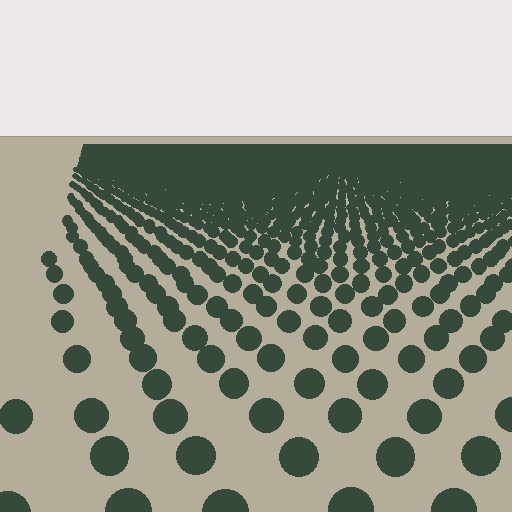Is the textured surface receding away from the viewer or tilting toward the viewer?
The surface is receding away from the viewer. Texture elements get smaller and denser toward the top.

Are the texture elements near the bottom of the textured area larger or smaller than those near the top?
Larger. Near the bottom, elements are closer to the viewer and appear at a bigger on-screen size.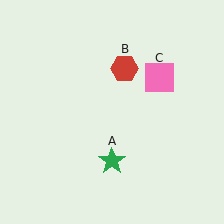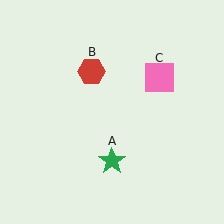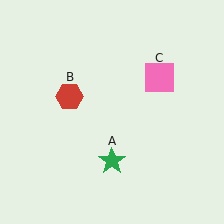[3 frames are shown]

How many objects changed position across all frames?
1 object changed position: red hexagon (object B).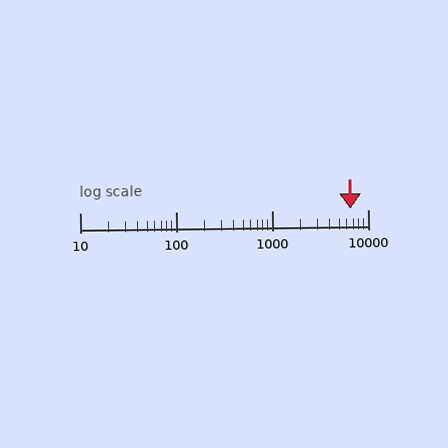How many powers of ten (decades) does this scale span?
The scale spans 3 decades, from 10 to 10000.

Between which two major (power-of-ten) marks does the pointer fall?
The pointer is between 1000 and 10000.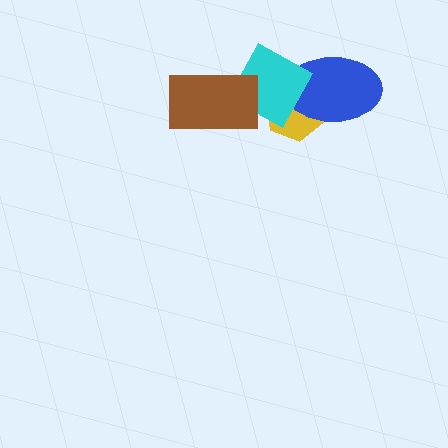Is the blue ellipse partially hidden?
Yes, it is partially covered by another shape.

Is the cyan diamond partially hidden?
Yes, it is partially covered by another shape.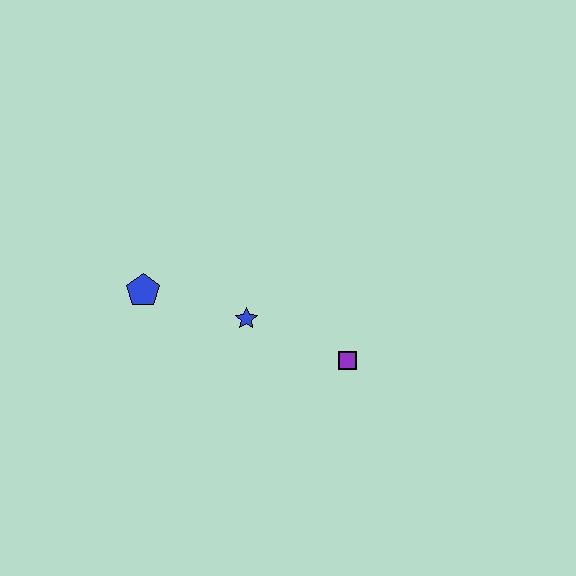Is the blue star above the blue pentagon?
No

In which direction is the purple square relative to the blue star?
The purple square is to the right of the blue star.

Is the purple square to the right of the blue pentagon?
Yes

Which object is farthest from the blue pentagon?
The purple square is farthest from the blue pentagon.